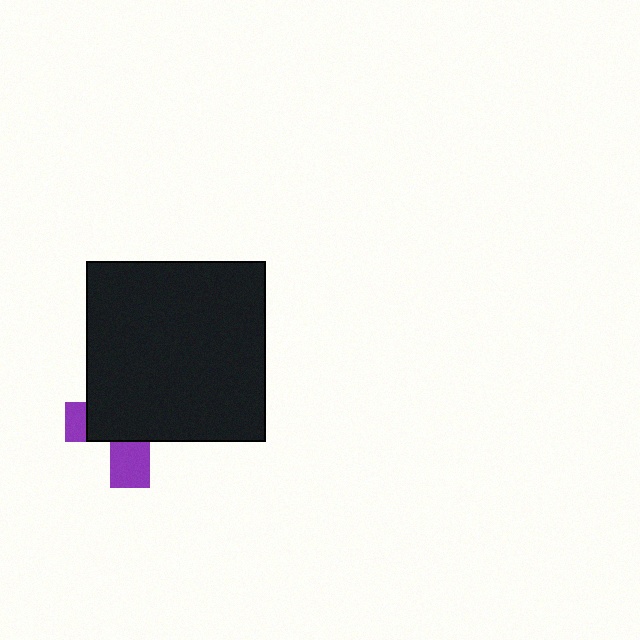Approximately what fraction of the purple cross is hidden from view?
Roughly 70% of the purple cross is hidden behind the black square.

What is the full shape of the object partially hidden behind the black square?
The partially hidden object is a purple cross.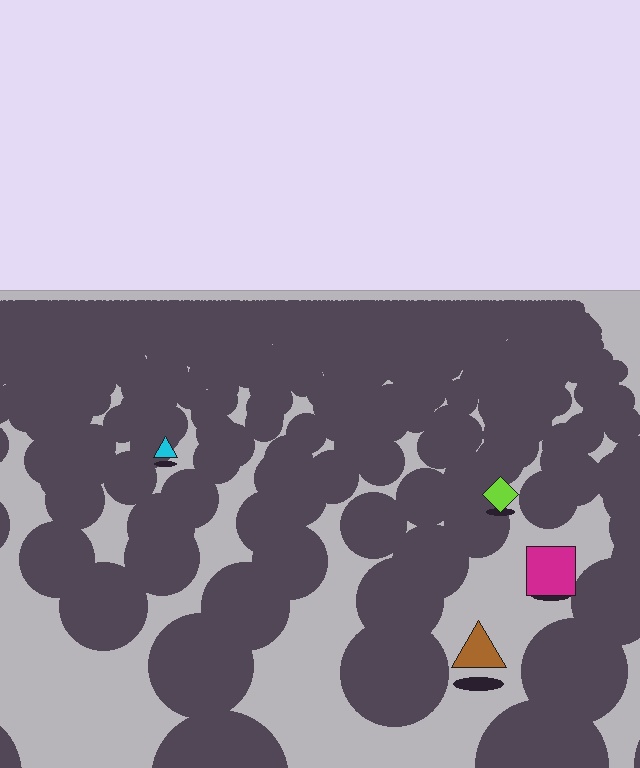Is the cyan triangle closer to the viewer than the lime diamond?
No. The lime diamond is closer — you can tell from the texture gradient: the ground texture is coarser near it.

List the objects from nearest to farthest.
From nearest to farthest: the brown triangle, the magenta square, the lime diamond, the cyan triangle.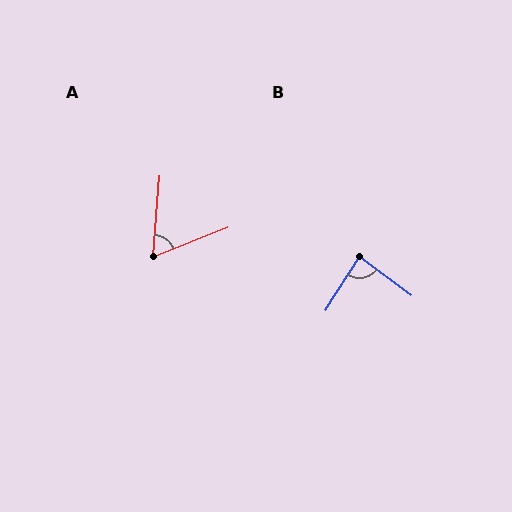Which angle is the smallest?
A, at approximately 63 degrees.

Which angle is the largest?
B, at approximately 85 degrees.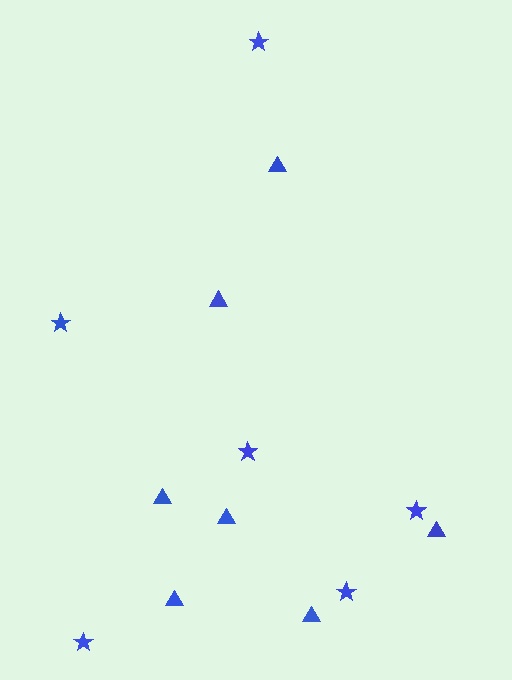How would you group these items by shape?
There are 2 groups: one group of triangles (7) and one group of stars (6).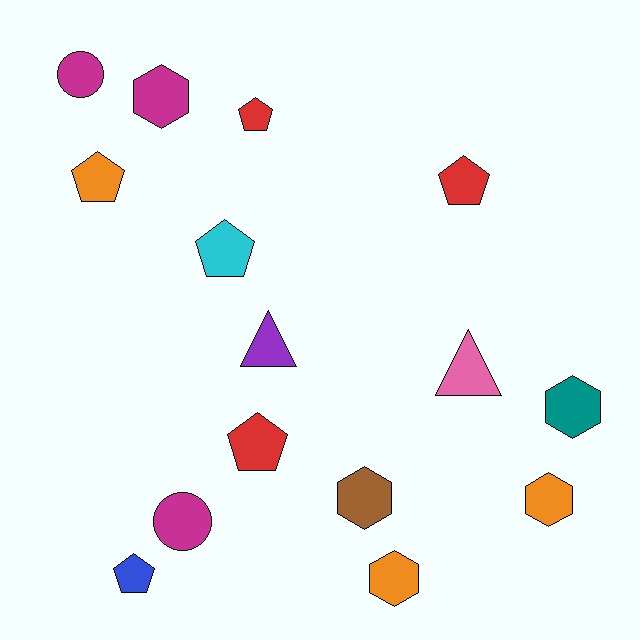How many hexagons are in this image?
There are 5 hexagons.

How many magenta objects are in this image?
There are 3 magenta objects.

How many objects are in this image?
There are 15 objects.